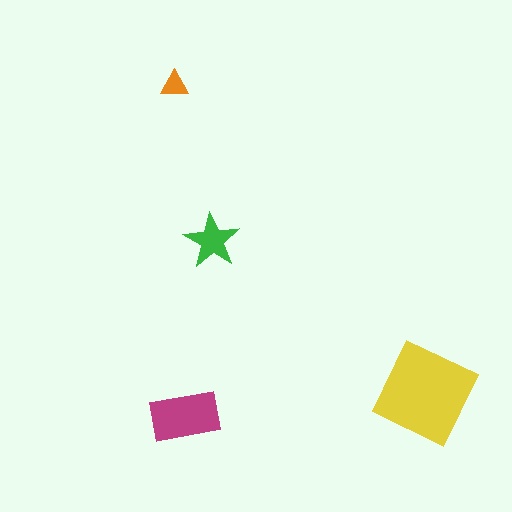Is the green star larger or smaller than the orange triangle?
Larger.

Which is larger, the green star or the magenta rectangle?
The magenta rectangle.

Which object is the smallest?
The orange triangle.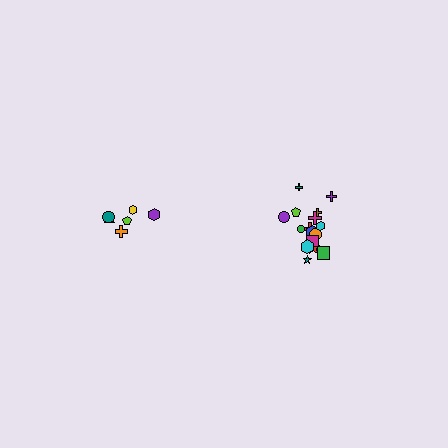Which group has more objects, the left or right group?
The right group.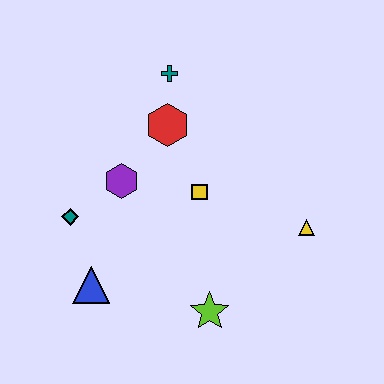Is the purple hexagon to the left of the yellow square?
Yes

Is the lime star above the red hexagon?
No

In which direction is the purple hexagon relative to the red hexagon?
The purple hexagon is below the red hexagon.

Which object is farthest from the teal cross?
The lime star is farthest from the teal cross.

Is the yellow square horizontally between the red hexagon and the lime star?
Yes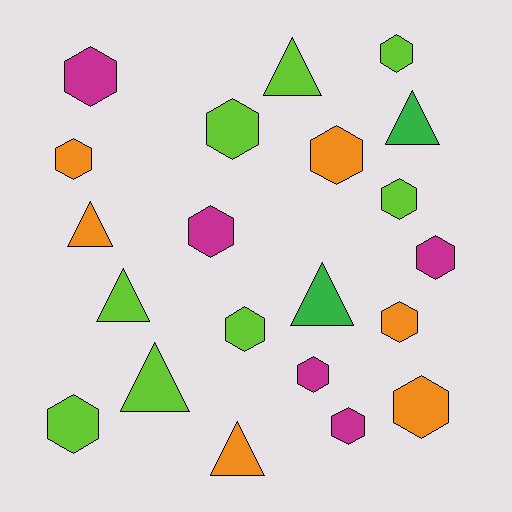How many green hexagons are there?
There are no green hexagons.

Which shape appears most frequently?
Hexagon, with 14 objects.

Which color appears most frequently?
Lime, with 8 objects.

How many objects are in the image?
There are 21 objects.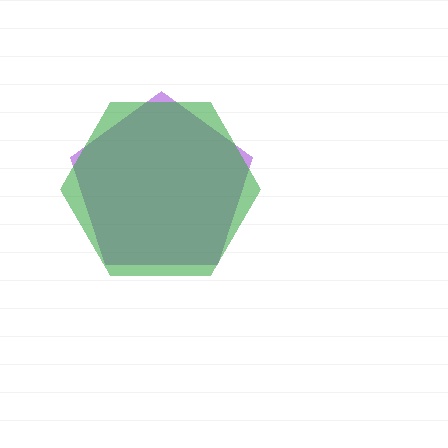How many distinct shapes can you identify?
There are 2 distinct shapes: a purple pentagon, a green hexagon.